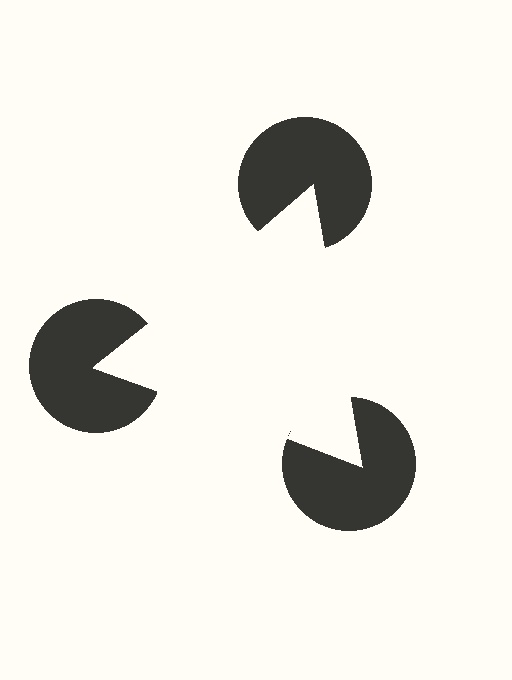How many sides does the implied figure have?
3 sides.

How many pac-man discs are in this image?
There are 3 — one at each vertex of the illusory triangle.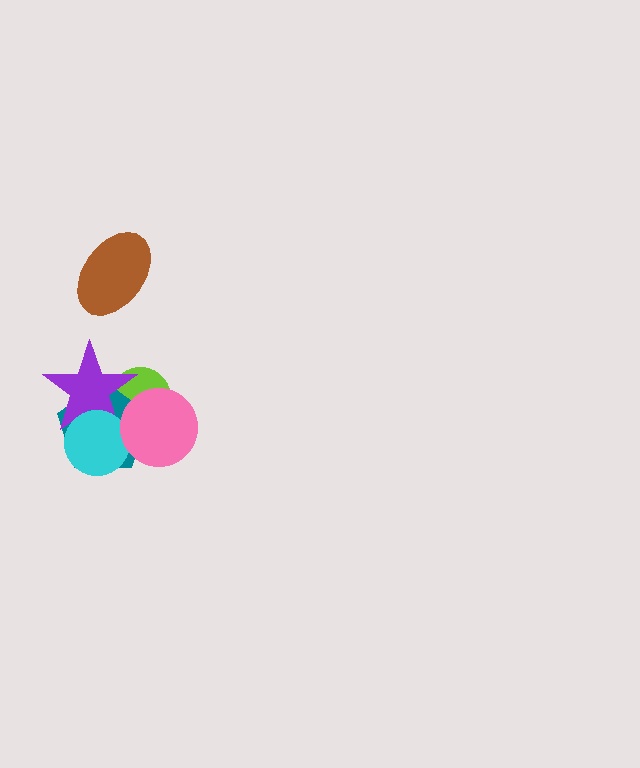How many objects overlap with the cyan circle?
3 objects overlap with the cyan circle.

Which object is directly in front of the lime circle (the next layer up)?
The teal pentagon is directly in front of the lime circle.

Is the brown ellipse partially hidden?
No, no other shape covers it.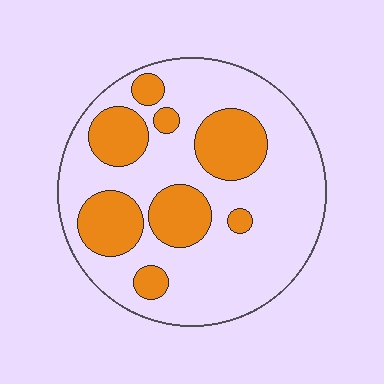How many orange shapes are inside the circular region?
8.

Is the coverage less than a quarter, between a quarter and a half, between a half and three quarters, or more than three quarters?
Between a quarter and a half.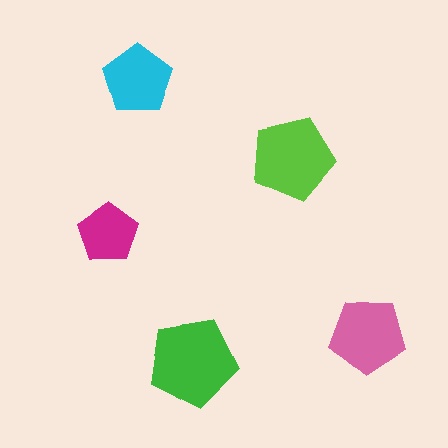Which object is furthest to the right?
The pink pentagon is rightmost.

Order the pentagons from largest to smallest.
the green one, the lime one, the pink one, the cyan one, the magenta one.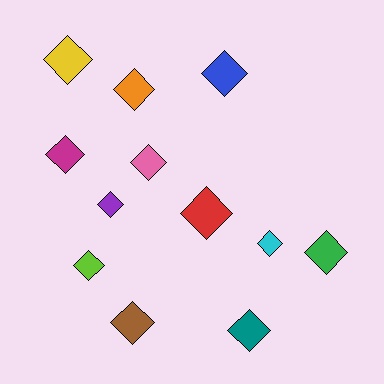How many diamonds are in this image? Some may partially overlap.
There are 12 diamonds.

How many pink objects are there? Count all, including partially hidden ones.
There is 1 pink object.